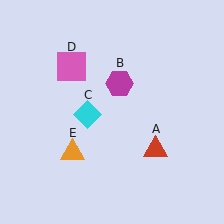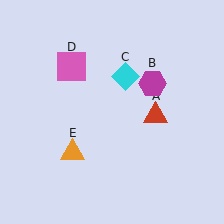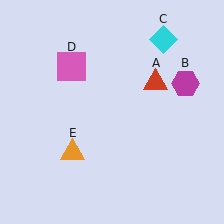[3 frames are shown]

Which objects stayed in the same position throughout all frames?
Pink square (object D) and orange triangle (object E) remained stationary.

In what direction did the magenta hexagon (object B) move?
The magenta hexagon (object B) moved right.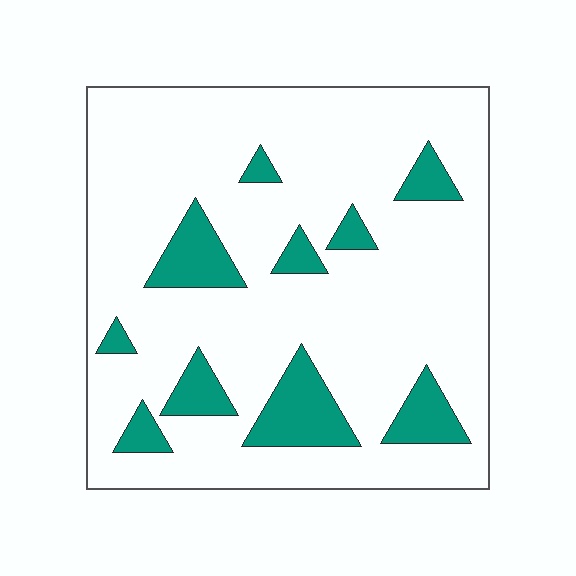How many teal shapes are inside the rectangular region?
10.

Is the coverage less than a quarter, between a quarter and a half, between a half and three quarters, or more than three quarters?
Less than a quarter.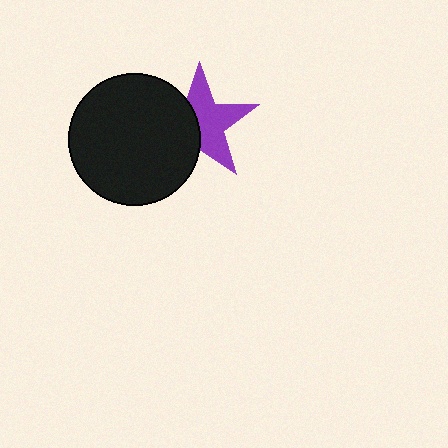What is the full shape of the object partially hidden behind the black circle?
The partially hidden object is a purple star.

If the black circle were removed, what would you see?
You would see the complete purple star.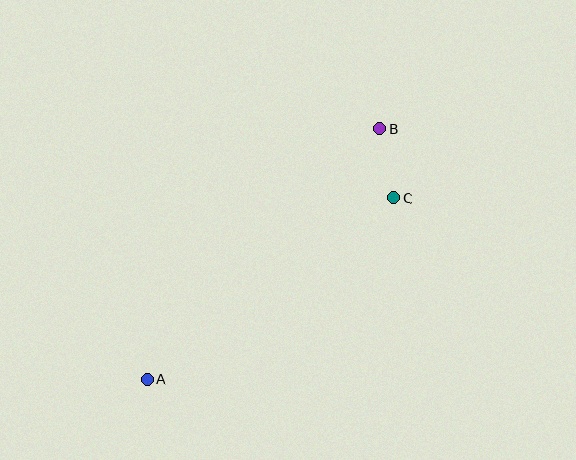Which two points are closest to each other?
Points B and C are closest to each other.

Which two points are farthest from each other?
Points A and B are farthest from each other.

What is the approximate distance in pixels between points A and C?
The distance between A and C is approximately 306 pixels.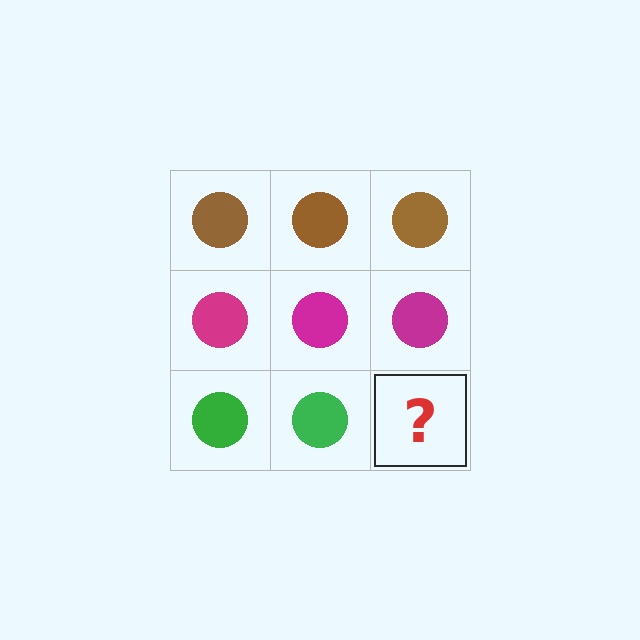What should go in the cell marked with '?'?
The missing cell should contain a green circle.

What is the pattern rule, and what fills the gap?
The rule is that each row has a consistent color. The gap should be filled with a green circle.